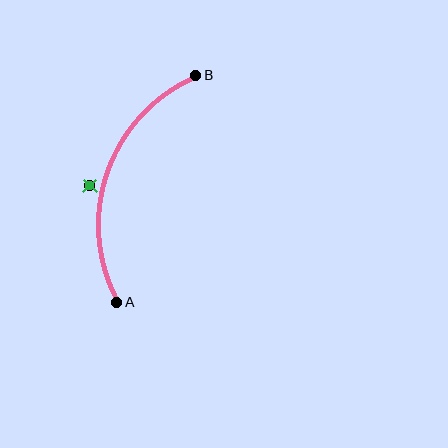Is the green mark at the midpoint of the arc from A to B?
No — the green mark does not lie on the arc at all. It sits slightly outside the curve.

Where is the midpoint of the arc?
The arc midpoint is the point on the curve farthest from the straight line joining A and B. It sits to the left of that line.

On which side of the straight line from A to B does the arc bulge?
The arc bulges to the left of the straight line connecting A and B.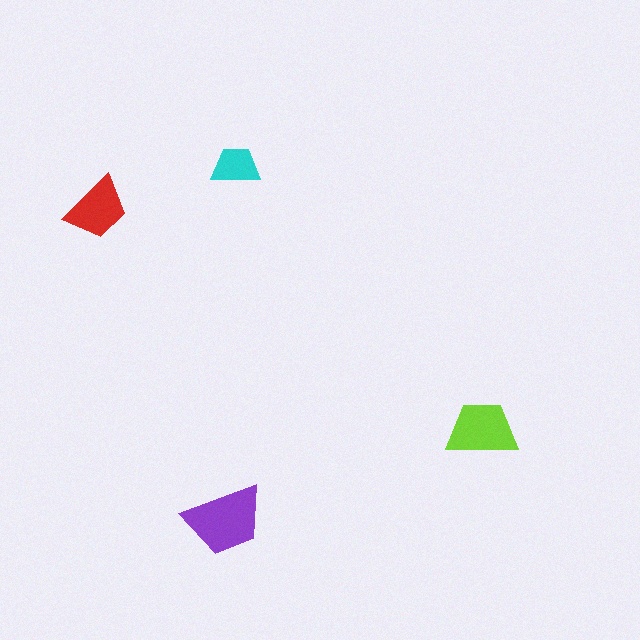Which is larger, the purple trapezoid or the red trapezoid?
The purple one.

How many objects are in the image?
There are 4 objects in the image.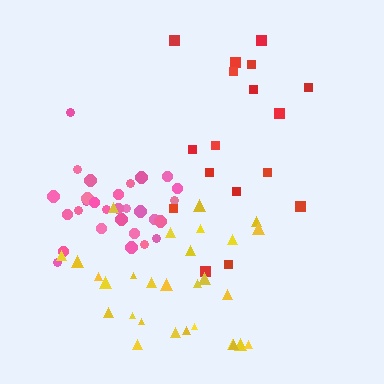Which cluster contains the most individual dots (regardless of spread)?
Pink (29).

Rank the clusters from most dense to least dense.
pink, yellow, red.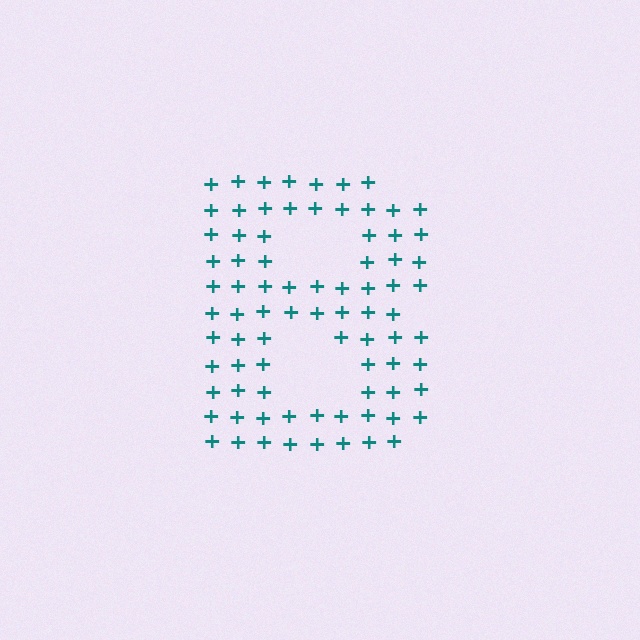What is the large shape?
The large shape is the letter B.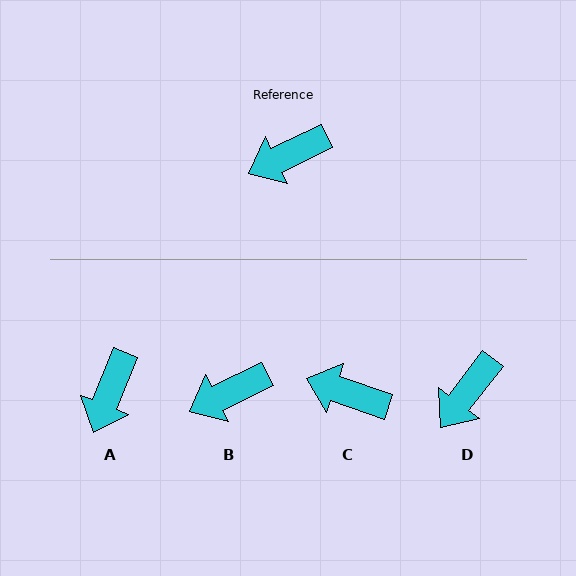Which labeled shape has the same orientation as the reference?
B.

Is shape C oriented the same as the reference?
No, it is off by about 45 degrees.